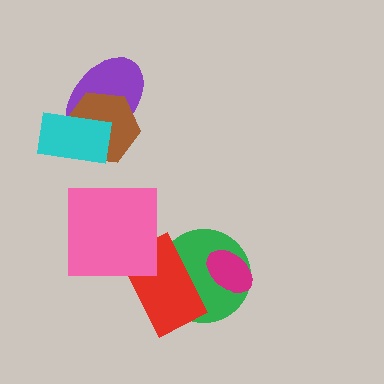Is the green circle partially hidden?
Yes, it is partially covered by another shape.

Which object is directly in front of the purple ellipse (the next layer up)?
The brown hexagon is directly in front of the purple ellipse.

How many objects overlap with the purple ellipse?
2 objects overlap with the purple ellipse.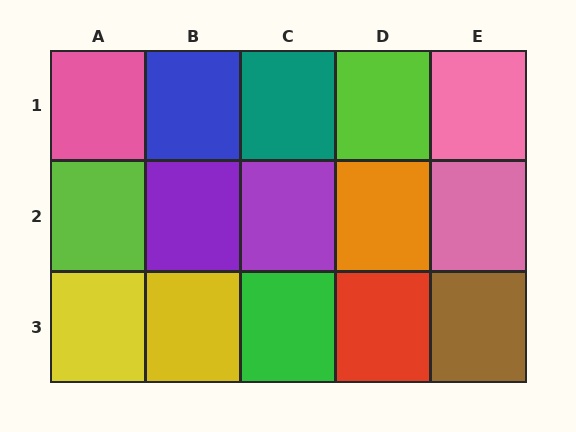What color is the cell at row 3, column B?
Yellow.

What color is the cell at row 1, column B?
Blue.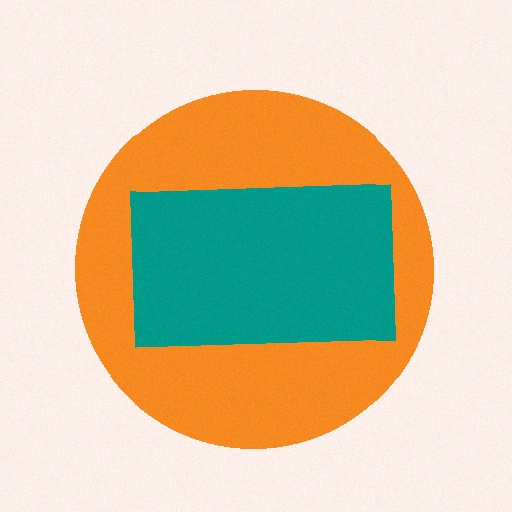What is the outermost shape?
The orange circle.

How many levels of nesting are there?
2.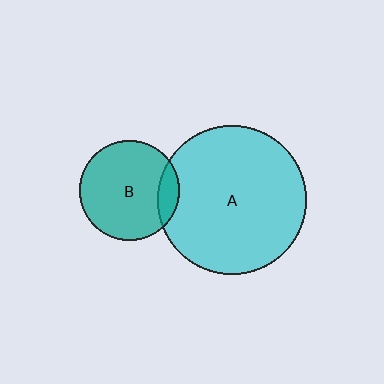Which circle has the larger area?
Circle A (cyan).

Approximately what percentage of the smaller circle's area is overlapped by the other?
Approximately 10%.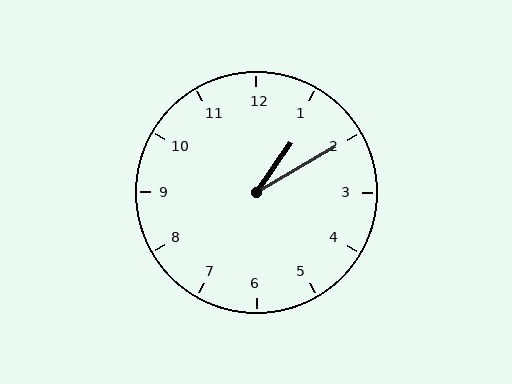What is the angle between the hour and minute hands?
Approximately 25 degrees.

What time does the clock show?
1:10.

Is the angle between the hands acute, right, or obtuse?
It is acute.